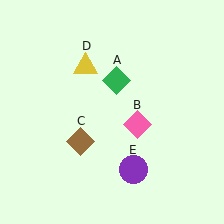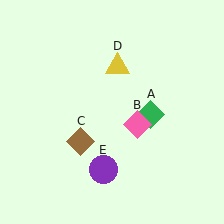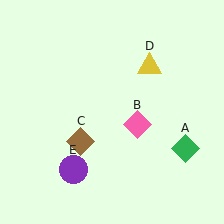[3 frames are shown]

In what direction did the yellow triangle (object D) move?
The yellow triangle (object D) moved right.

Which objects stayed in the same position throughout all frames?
Pink diamond (object B) and brown diamond (object C) remained stationary.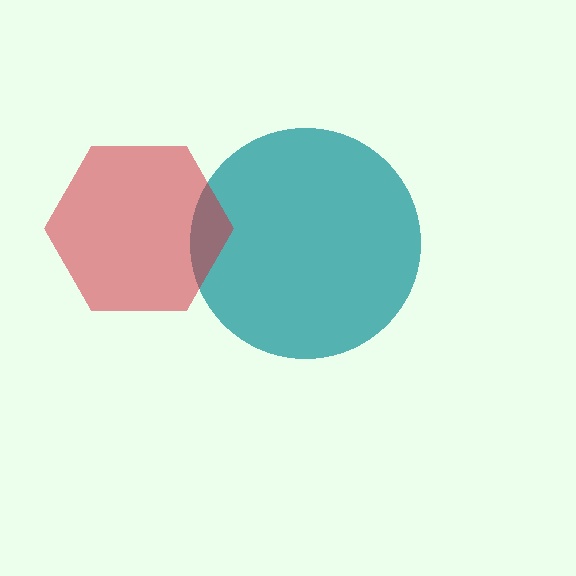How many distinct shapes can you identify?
There are 2 distinct shapes: a teal circle, a red hexagon.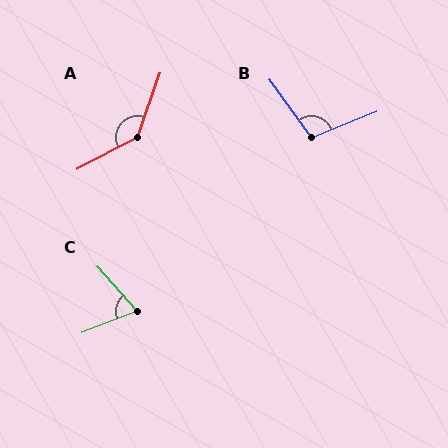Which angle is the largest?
A, at approximately 136 degrees.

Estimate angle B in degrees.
Approximately 104 degrees.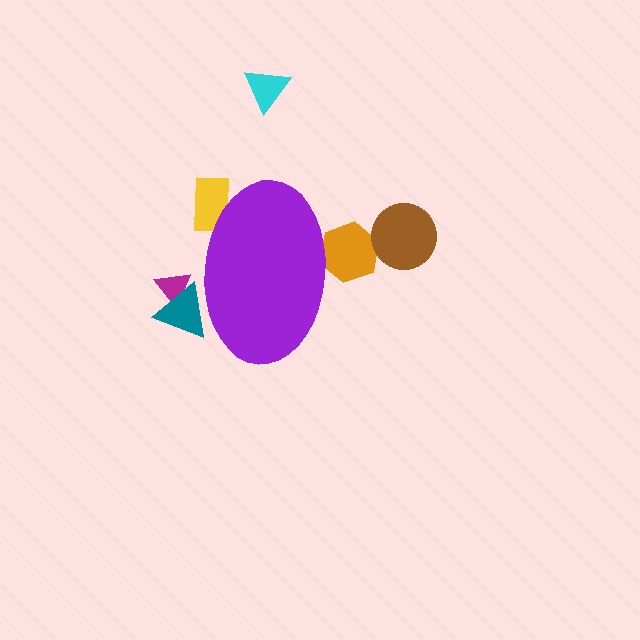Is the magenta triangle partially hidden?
Yes, the magenta triangle is partially hidden behind the purple ellipse.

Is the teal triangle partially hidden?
Yes, the teal triangle is partially hidden behind the purple ellipse.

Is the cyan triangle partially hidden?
No, the cyan triangle is fully visible.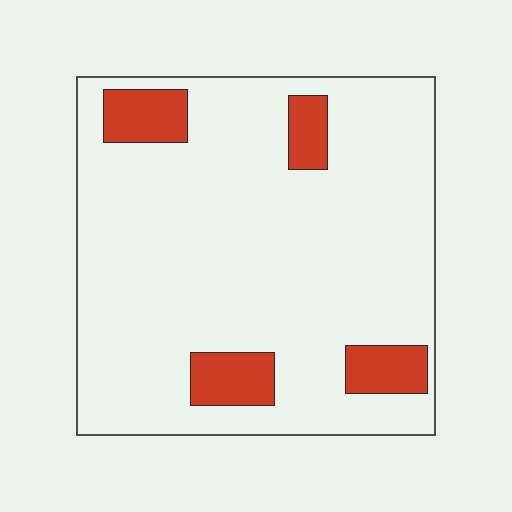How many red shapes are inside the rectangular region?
4.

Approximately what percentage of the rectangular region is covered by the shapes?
Approximately 15%.